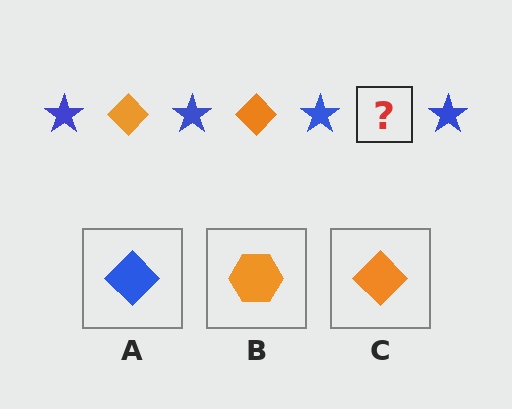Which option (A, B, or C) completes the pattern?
C.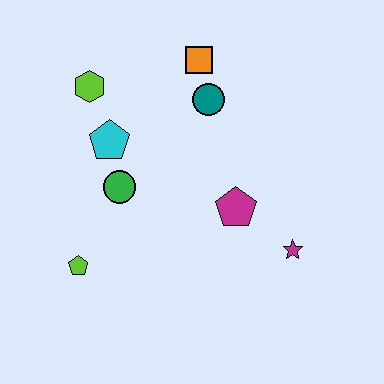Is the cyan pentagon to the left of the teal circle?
Yes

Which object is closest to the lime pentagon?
The green circle is closest to the lime pentagon.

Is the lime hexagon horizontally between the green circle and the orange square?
No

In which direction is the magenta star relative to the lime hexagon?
The magenta star is to the right of the lime hexagon.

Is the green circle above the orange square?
No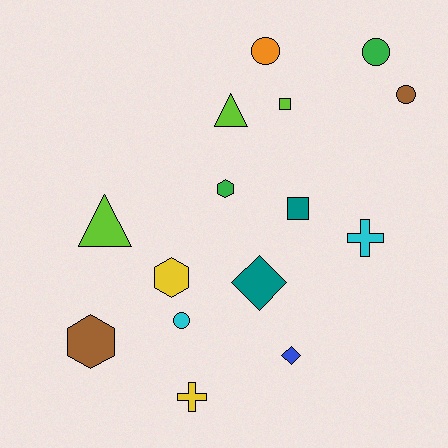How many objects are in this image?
There are 15 objects.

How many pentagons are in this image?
There are no pentagons.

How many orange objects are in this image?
There is 1 orange object.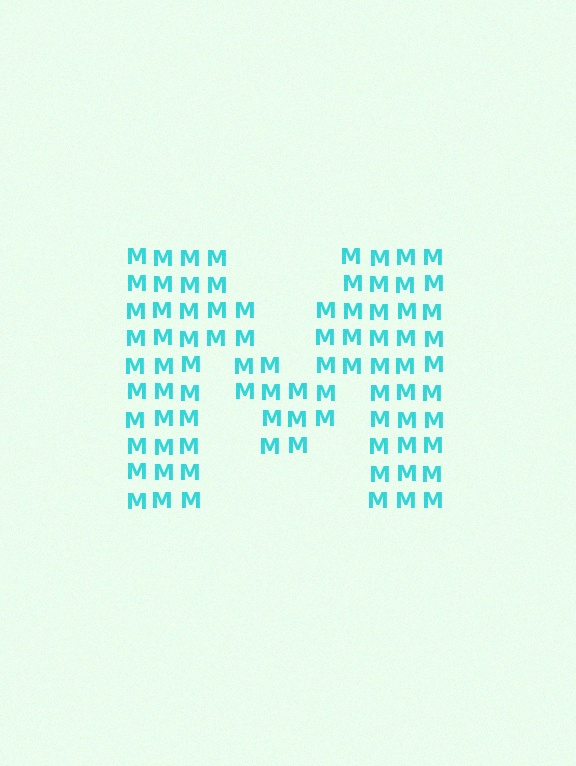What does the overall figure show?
The overall figure shows the letter M.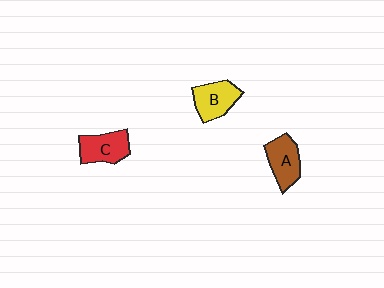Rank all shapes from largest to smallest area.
From largest to smallest: C (red), B (yellow), A (brown).